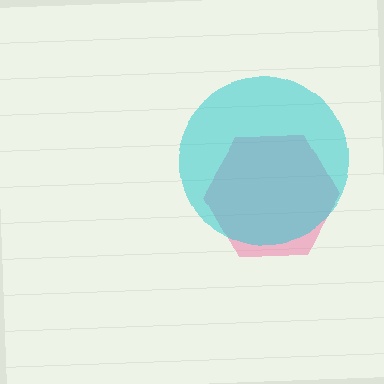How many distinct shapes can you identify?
There are 2 distinct shapes: a pink hexagon, a cyan circle.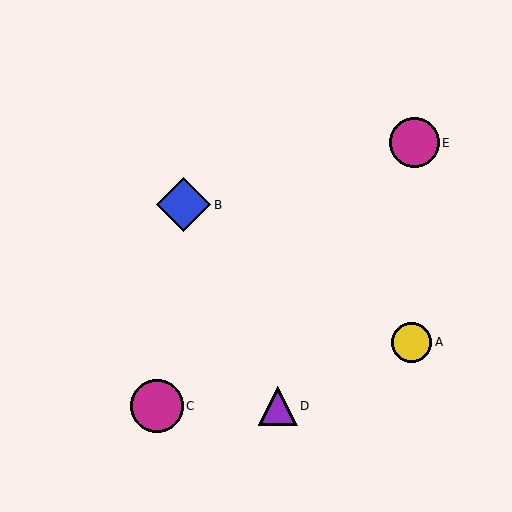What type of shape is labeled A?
Shape A is a yellow circle.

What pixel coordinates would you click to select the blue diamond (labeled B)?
Click at (184, 205) to select the blue diamond B.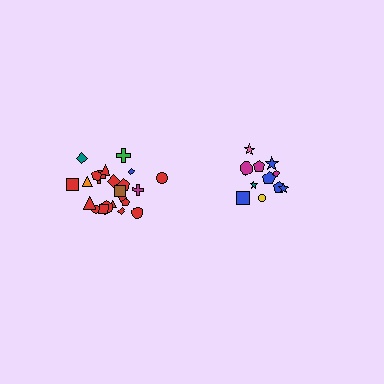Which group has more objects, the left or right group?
The left group.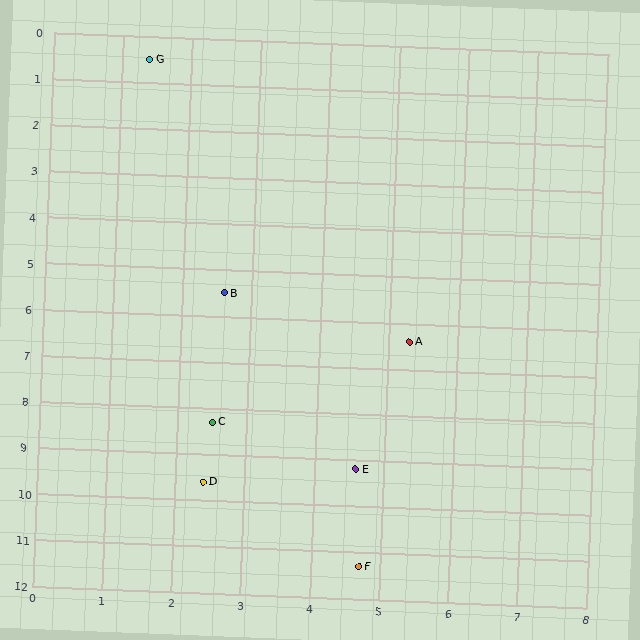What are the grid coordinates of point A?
Point A is at approximately (5.3, 6.4).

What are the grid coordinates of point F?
Point F is at approximately (4.7, 11.3).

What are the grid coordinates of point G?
Point G is at approximately (1.4, 0.5).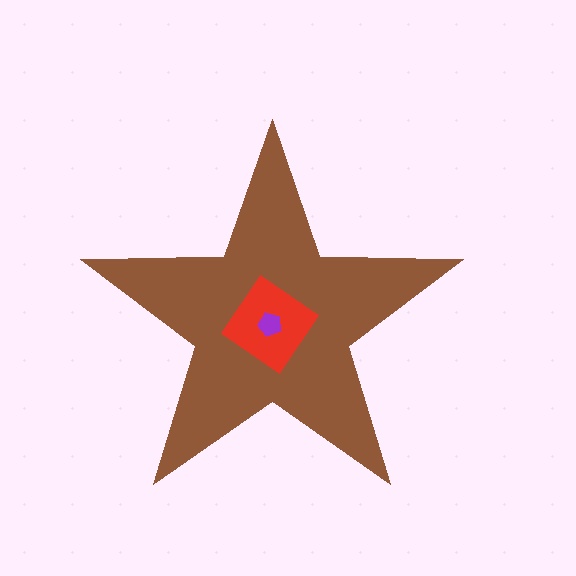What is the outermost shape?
The brown star.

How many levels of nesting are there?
3.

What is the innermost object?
The purple pentagon.